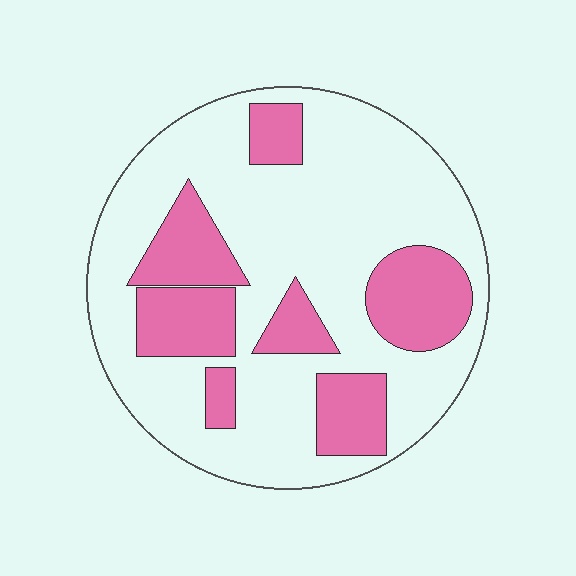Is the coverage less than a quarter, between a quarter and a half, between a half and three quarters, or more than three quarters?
Between a quarter and a half.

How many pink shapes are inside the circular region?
7.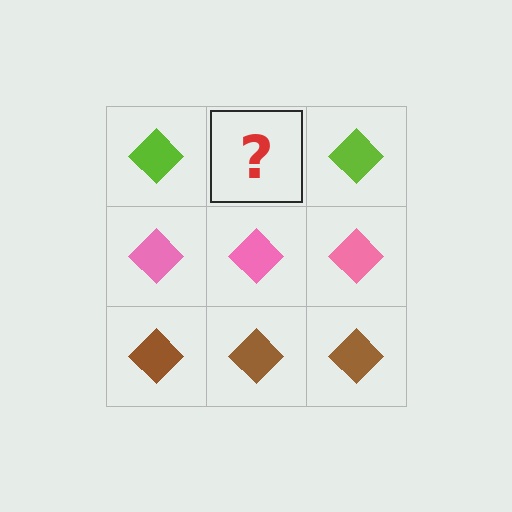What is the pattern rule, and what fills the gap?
The rule is that each row has a consistent color. The gap should be filled with a lime diamond.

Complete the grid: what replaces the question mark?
The question mark should be replaced with a lime diamond.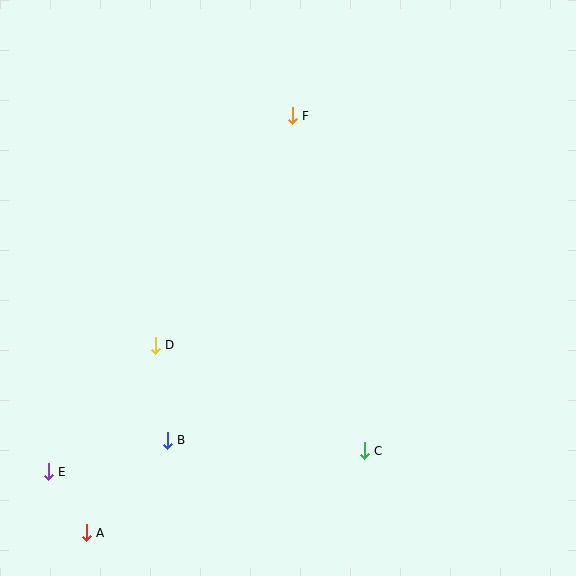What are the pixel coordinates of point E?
Point E is at (48, 472).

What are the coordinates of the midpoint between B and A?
The midpoint between B and A is at (127, 487).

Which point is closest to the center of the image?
Point D at (155, 345) is closest to the center.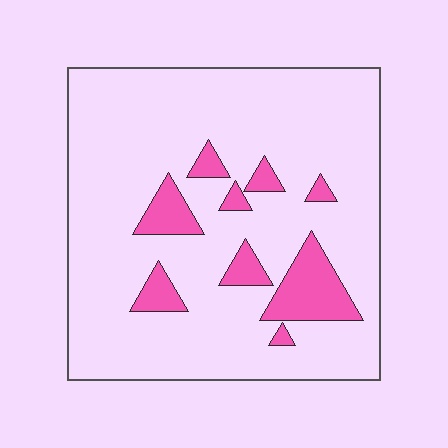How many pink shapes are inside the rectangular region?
9.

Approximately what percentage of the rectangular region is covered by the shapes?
Approximately 15%.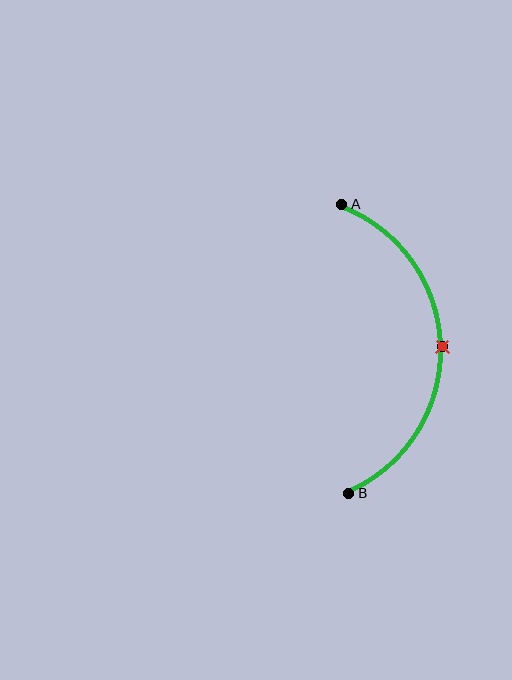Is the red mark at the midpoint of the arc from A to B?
Yes. The red mark lies on the arc at equal arc-length from both A and B — it is the arc midpoint.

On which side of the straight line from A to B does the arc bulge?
The arc bulges to the right of the straight line connecting A and B.